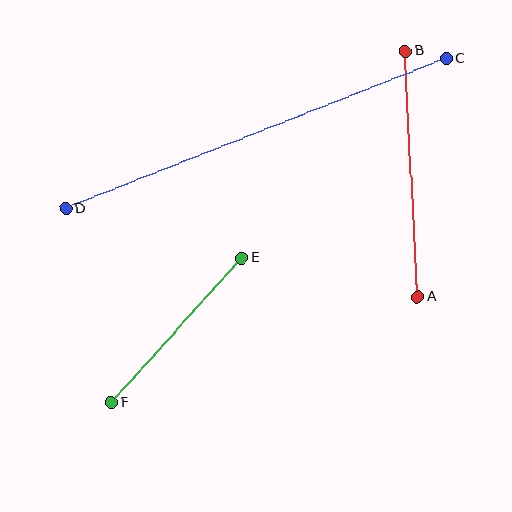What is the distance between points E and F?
The distance is approximately 195 pixels.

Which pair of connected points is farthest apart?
Points C and D are farthest apart.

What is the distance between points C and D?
The distance is approximately 409 pixels.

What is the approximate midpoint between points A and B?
The midpoint is at approximately (412, 174) pixels.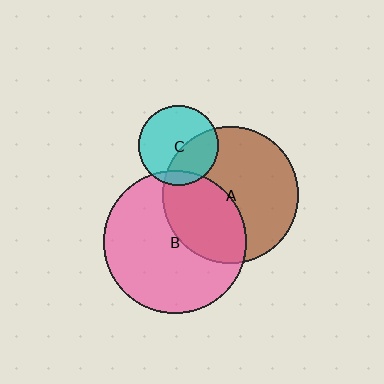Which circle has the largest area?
Circle B (pink).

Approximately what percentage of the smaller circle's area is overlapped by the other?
Approximately 40%.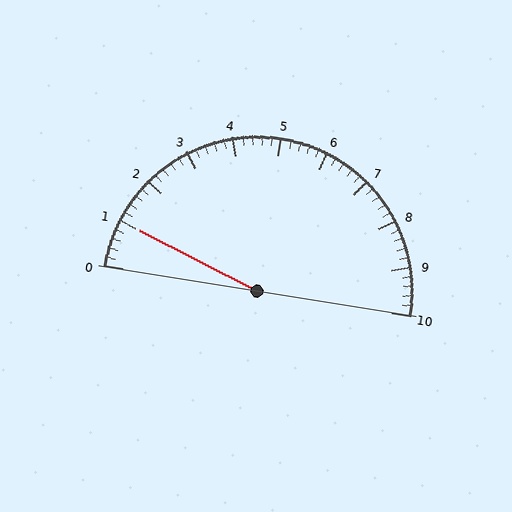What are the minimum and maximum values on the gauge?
The gauge ranges from 0 to 10.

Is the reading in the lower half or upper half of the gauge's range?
The reading is in the lower half of the range (0 to 10).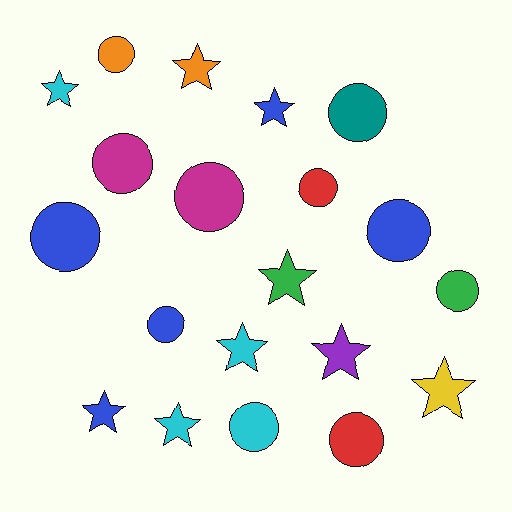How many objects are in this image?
There are 20 objects.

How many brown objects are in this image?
There are no brown objects.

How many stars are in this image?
There are 9 stars.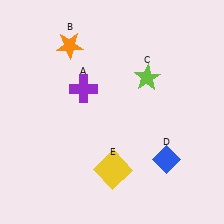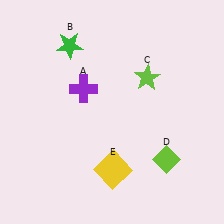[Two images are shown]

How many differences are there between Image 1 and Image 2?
There are 2 differences between the two images.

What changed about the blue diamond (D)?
In Image 1, D is blue. In Image 2, it changed to lime.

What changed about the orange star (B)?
In Image 1, B is orange. In Image 2, it changed to green.